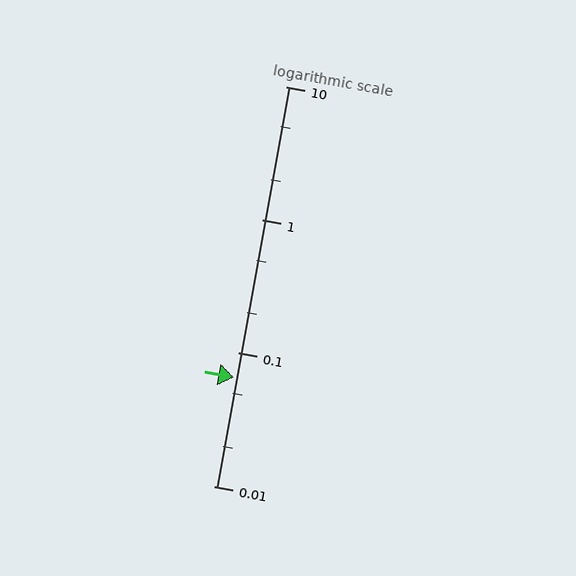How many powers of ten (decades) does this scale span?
The scale spans 3 decades, from 0.01 to 10.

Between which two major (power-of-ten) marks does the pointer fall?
The pointer is between 0.01 and 0.1.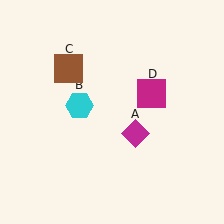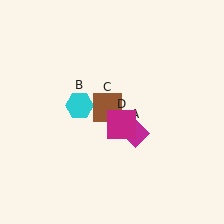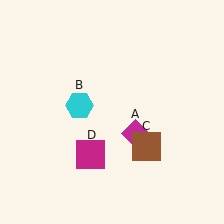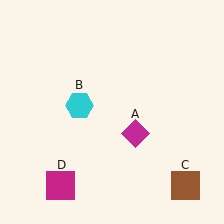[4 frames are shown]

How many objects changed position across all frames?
2 objects changed position: brown square (object C), magenta square (object D).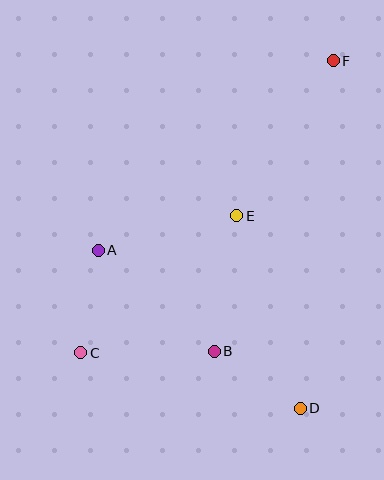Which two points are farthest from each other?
Points C and F are farthest from each other.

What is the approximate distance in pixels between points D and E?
The distance between D and E is approximately 203 pixels.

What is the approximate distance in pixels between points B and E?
The distance between B and E is approximately 137 pixels.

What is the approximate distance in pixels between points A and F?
The distance between A and F is approximately 302 pixels.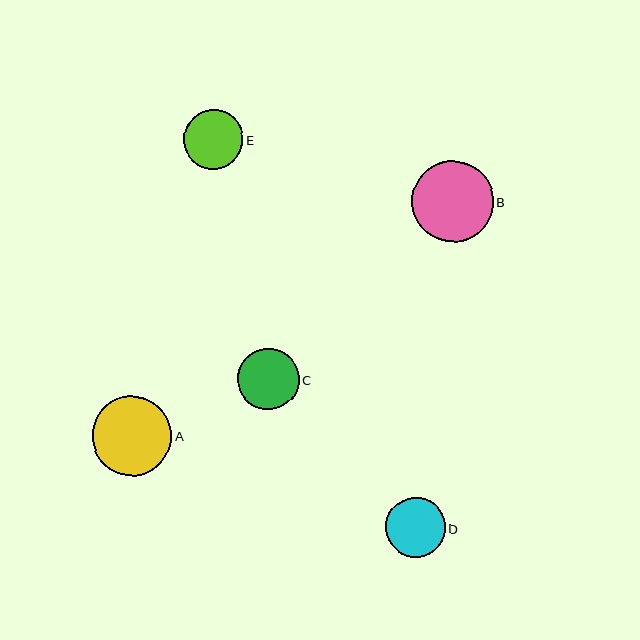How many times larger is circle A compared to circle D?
Circle A is approximately 1.3 times the size of circle D.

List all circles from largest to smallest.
From largest to smallest: B, A, C, D, E.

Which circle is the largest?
Circle B is the largest with a size of approximately 81 pixels.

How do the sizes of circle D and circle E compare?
Circle D and circle E are approximately the same size.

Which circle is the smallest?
Circle E is the smallest with a size of approximately 60 pixels.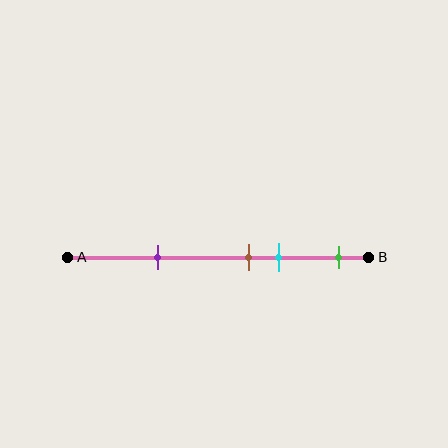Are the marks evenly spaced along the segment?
No, the marks are not evenly spaced.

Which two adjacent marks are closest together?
The brown and cyan marks are the closest adjacent pair.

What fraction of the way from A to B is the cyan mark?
The cyan mark is approximately 70% (0.7) of the way from A to B.